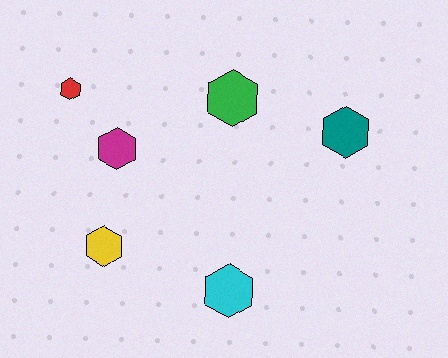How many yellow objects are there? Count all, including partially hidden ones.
There is 1 yellow object.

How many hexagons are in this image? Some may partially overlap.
There are 6 hexagons.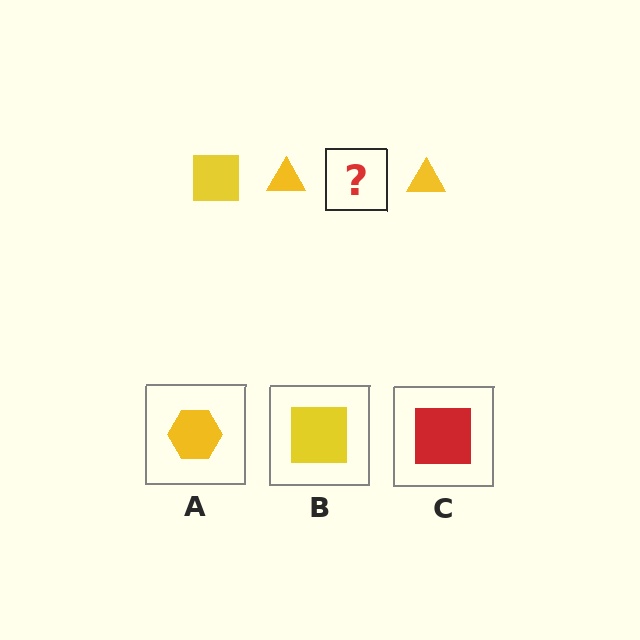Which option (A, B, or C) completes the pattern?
B.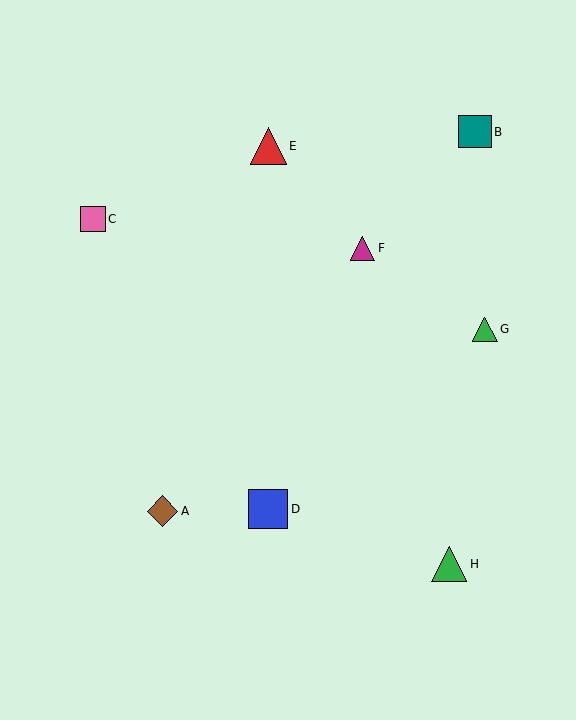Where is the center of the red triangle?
The center of the red triangle is at (268, 146).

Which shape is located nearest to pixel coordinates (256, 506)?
The blue square (labeled D) at (268, 509) is nearest to that location.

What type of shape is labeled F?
Shape F is a magenta triangle.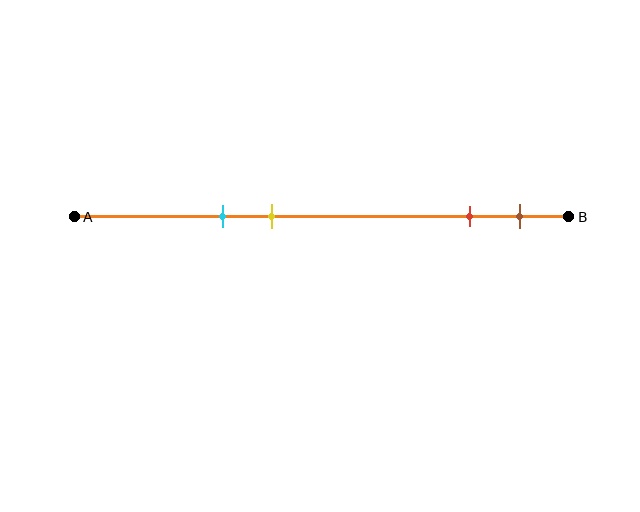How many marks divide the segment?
There are 4 marks dividing the segment.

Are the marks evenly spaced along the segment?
No, the marks are not evenly spaced.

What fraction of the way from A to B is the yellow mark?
The yellow mark is approximately 40% (0.4) of the way from A to B.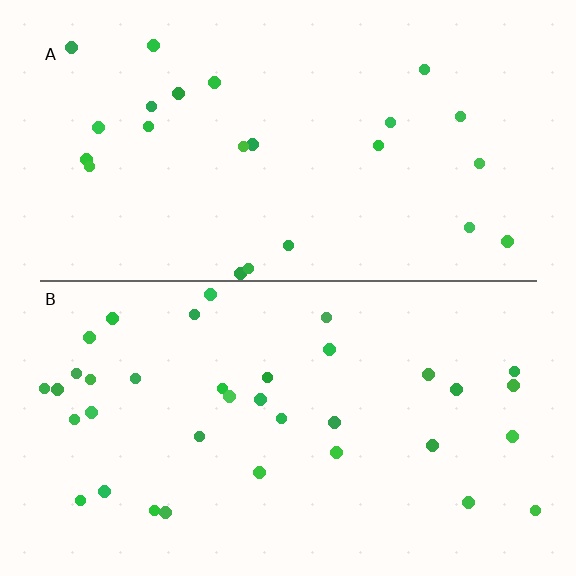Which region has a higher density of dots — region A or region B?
B (the bottom).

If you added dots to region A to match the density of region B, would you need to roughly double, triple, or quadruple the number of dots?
Approximately double.